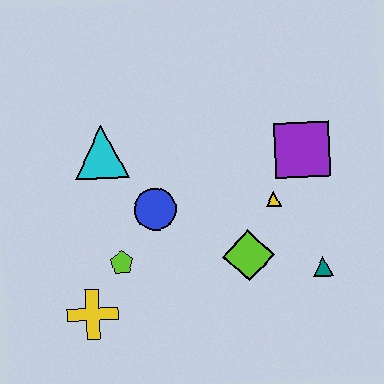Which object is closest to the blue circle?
The lime pentagon is closest to the blue circle.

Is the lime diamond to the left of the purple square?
Yes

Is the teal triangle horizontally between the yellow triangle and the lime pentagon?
No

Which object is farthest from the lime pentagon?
The purple square is farthest from the lime pentagon.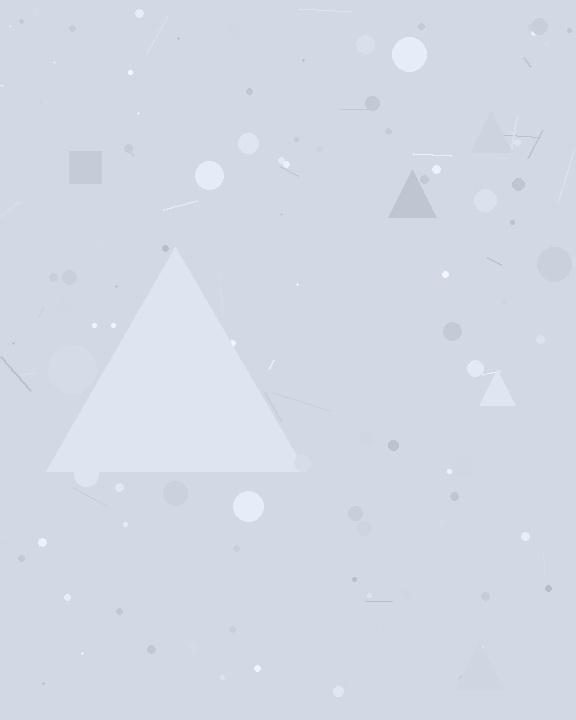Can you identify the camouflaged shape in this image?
The camouflaged shape is a triangle.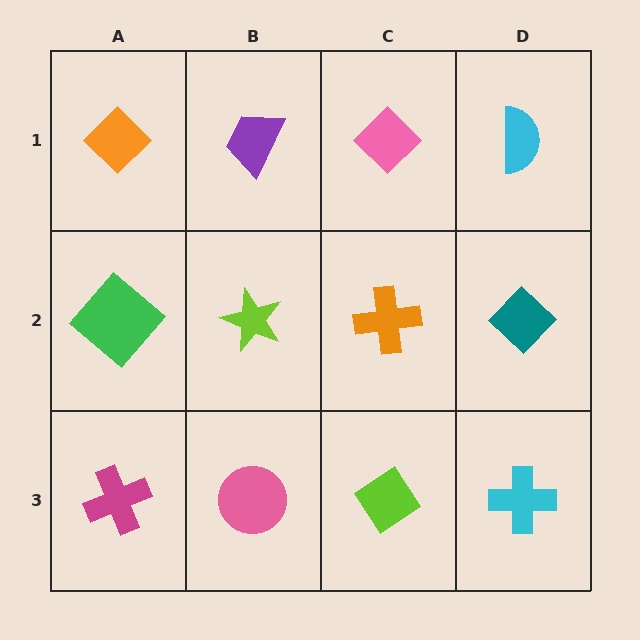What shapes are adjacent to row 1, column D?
A teal diamond (row 2, column D), a pink diamond (row 1, column C).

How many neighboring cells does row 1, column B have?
3.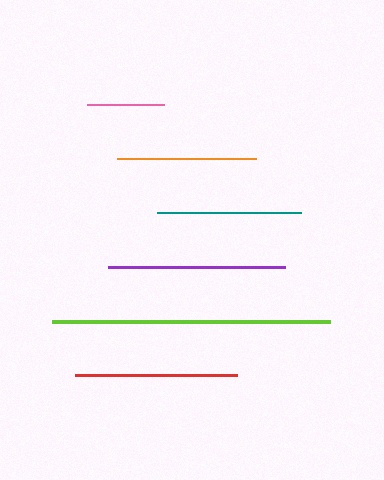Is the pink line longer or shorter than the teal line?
The teal line is longer than the pink line.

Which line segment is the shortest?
The pink line is the shortest at approximately 77 pixels.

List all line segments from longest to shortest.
From longest to shortest: lime, purple, red, teal, orange, pink.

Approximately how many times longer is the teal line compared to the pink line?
The teal line is approximately 1.9 times the length of the pink line.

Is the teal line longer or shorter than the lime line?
The lime line is longer than the teal line.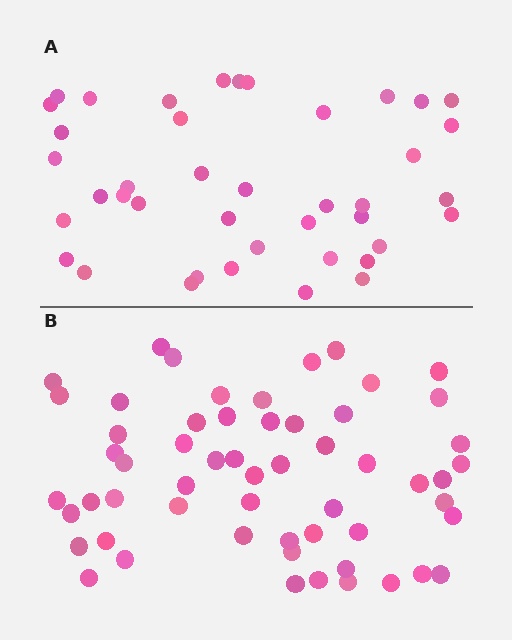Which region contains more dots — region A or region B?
Region B (the bottom region) has more dots.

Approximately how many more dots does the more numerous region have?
Region B has approximately 15 more dots than region A.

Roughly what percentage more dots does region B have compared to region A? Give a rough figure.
About 40% more.